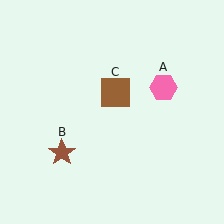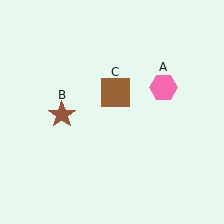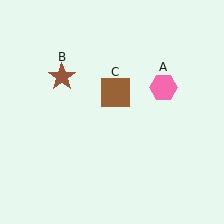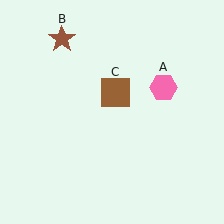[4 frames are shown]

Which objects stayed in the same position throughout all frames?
Pink hexagon (object A) and brown square (object C) remained stationary.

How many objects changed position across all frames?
1 object changed position: brown star (object B).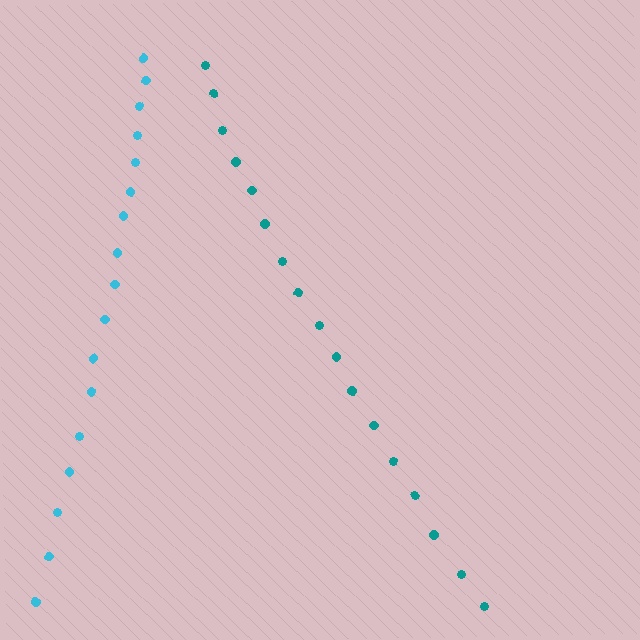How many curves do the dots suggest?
There are 2 distinct paths.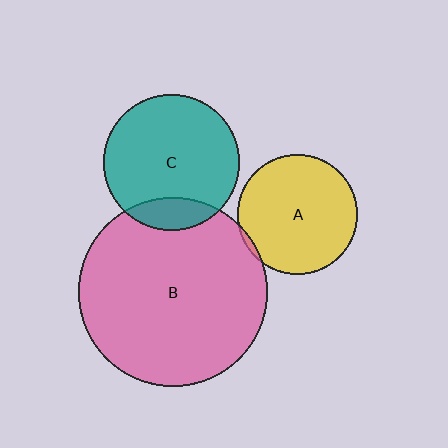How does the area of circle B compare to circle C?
Approximately 1.9 times.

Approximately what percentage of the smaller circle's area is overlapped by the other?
Approximately 5%.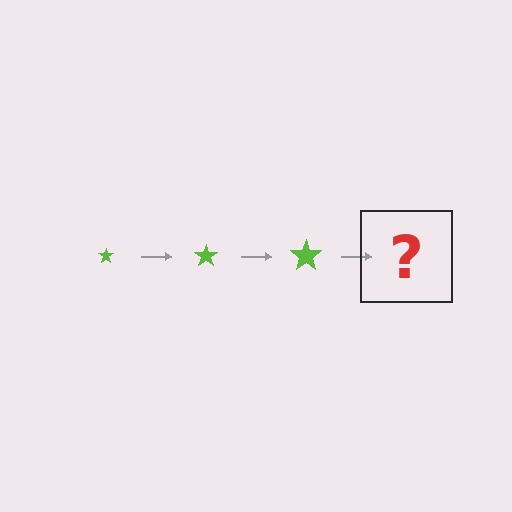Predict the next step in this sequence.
The next step is a lime star, larger than the previous one.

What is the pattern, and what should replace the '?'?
The pattern is that the star gets progressively larger each step. The '?' should be a lime star, larger than the previous one.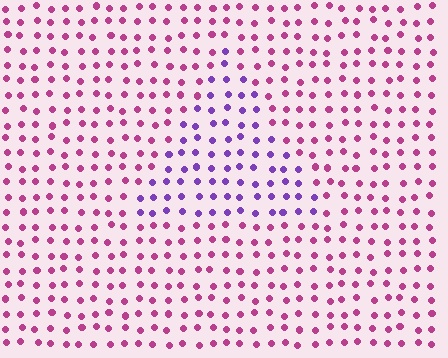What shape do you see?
I see a triangle.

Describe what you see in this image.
The image is filled with small magenta elements in a uniform arrangement. A triangle-shaped region is visible where the elements are tinted to a slightly different hue, forming a subtle color boundary.